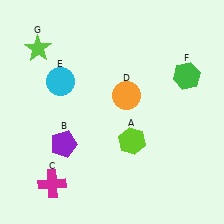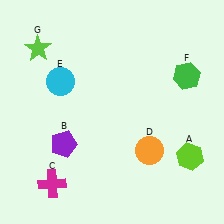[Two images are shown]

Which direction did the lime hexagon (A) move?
The lime hexagon (A) moved right.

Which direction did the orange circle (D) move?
The orange circle (D) moved down.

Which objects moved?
The objects that moved are: the lime hexagon (A), the orange circle (D).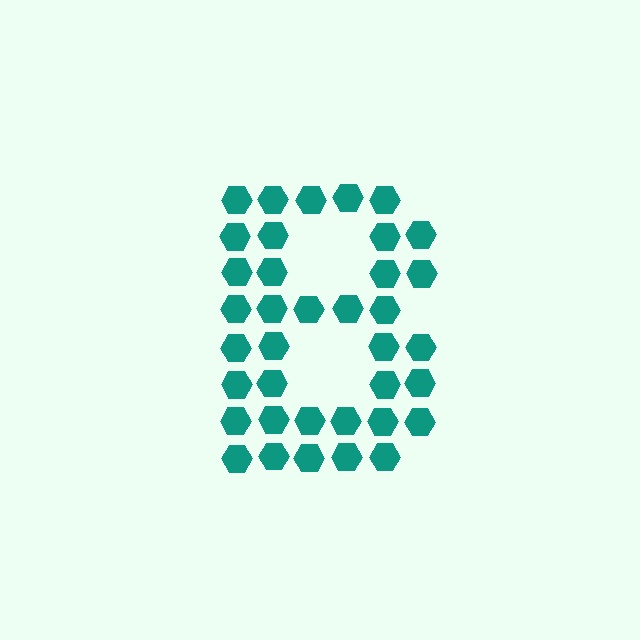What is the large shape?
The large shape is the letter B.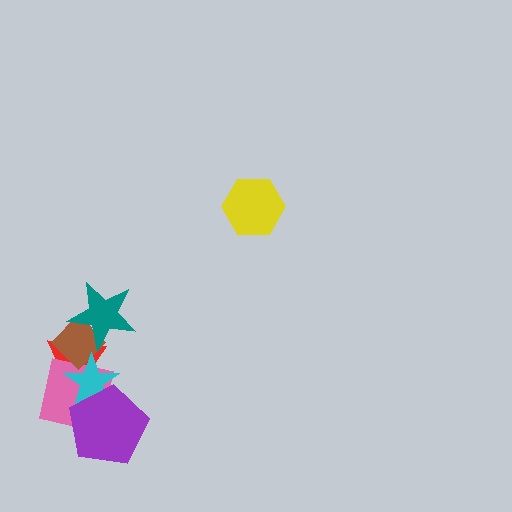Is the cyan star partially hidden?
Yes, it is partially covered by another shape.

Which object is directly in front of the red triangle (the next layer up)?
The pink square is directly in front of the red triangle.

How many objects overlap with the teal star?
2 objects overlap with the teal star.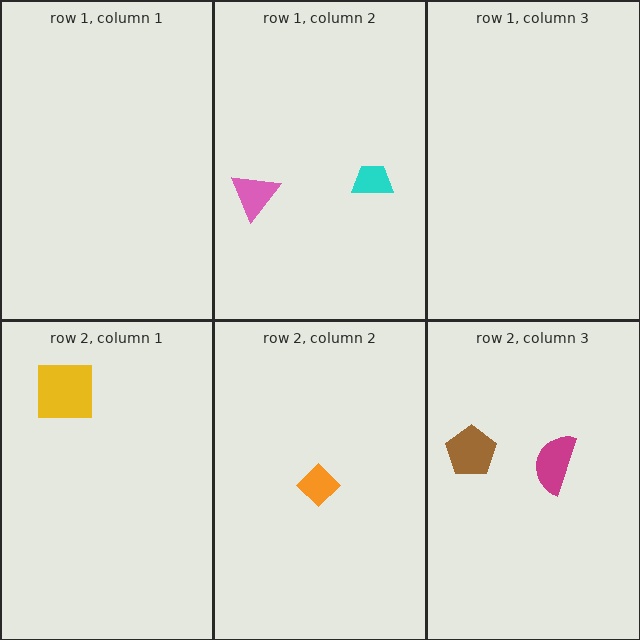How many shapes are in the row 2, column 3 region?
2.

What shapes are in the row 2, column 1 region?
The yellow square.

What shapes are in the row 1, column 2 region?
The pink triangle, the cyan trapezoid.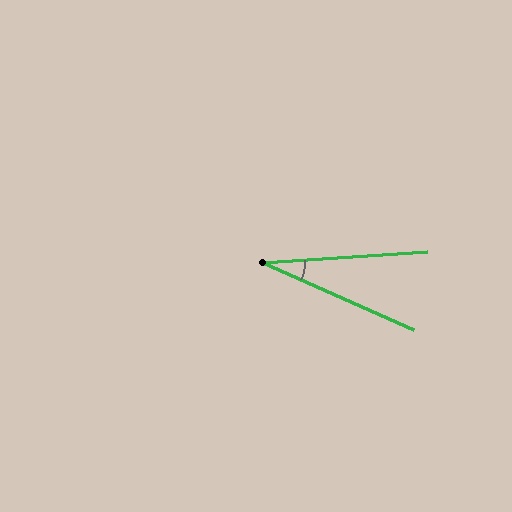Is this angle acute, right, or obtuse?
It is acute.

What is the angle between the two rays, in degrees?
Approximately 28 degrees.